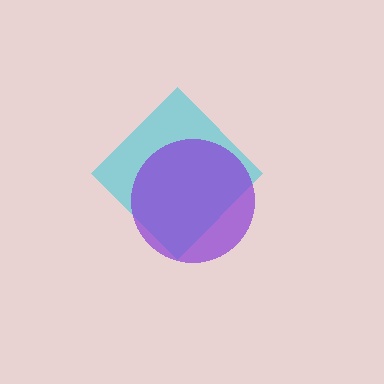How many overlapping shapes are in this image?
There are 2 overlapping shapes in the image.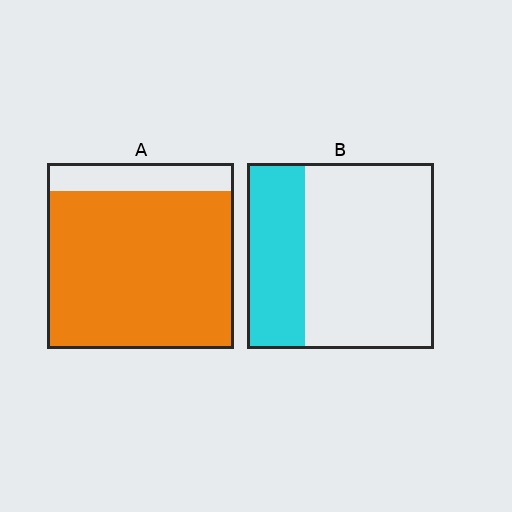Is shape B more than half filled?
No.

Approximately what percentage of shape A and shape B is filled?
A is approximately 85% and B is approximately 30%.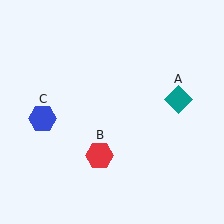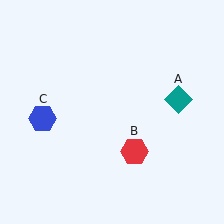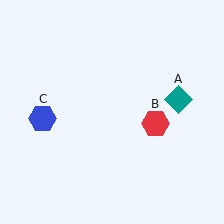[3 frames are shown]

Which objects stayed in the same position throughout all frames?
Teal diamond (object A) and blue hexagon (object C) remained stationary.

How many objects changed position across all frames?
1 object changed position: red hexagon (object B).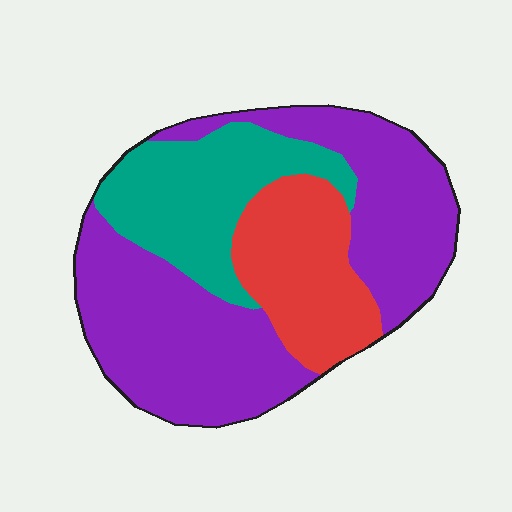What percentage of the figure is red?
Red covers 21% of the figure.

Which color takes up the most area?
Purple, at roughly 55%.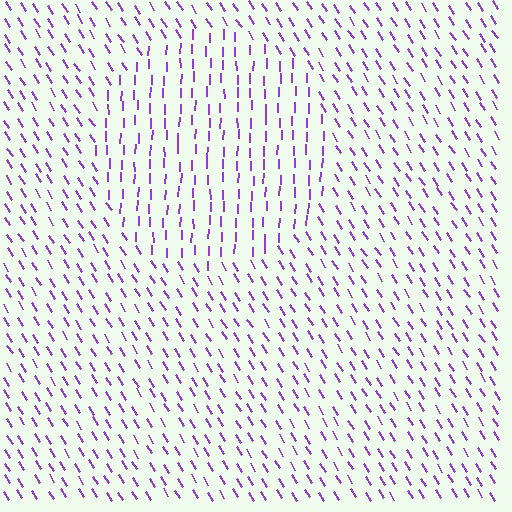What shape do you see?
I see a circle.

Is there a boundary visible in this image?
Yes, there is a texture boundary formed by a change in line orientation.